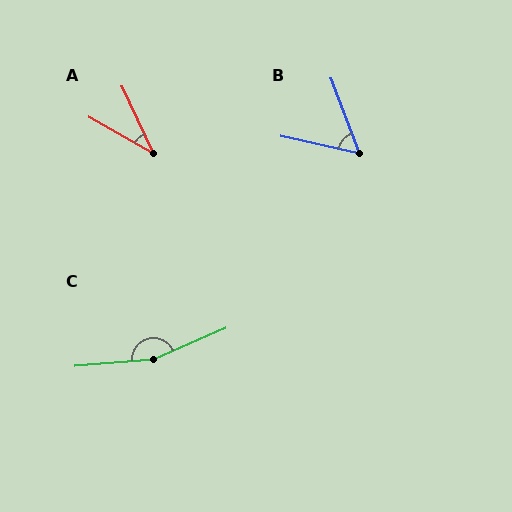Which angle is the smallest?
A, at approximately 35 degrees.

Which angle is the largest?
C, at approximately 161 degrees.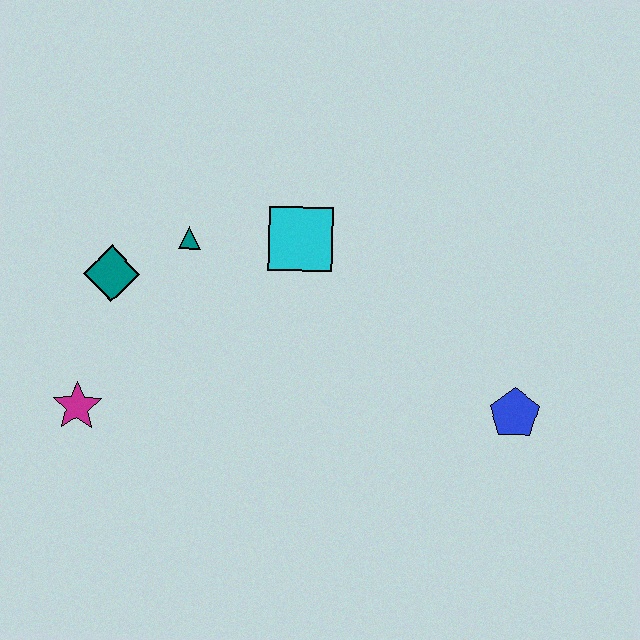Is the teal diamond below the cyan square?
Yes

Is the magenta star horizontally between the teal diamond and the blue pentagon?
No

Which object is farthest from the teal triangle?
The blue pentagon is farthest from the teal triangle.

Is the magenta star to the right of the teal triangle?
No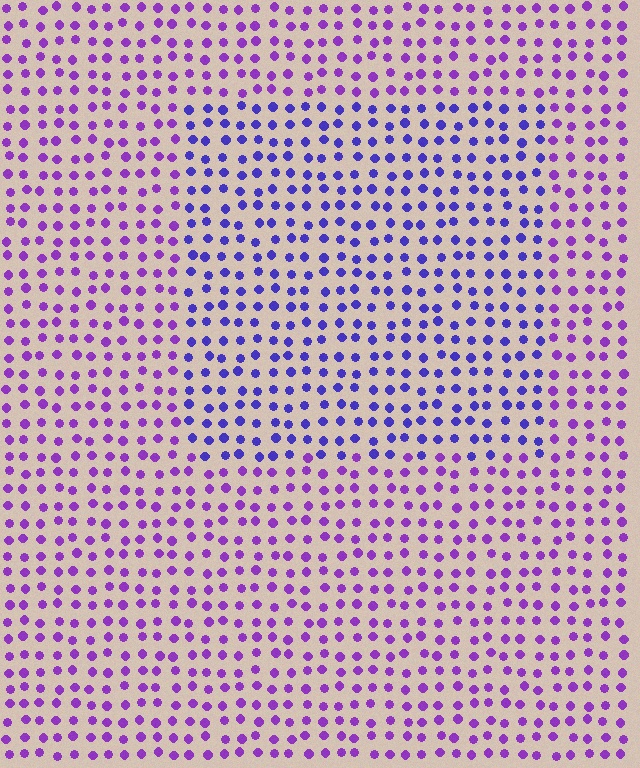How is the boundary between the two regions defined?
The boundary is defined purely by a slight shift in hue (about 33 degrees). Spacing, size, and orientation are identical on both sides.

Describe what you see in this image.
The image is filled with small purple elements in a uniform arrangement. A rectangle-shaped region is visible where the elements are tinted to a slightly different hue, forming a subtle color boundary.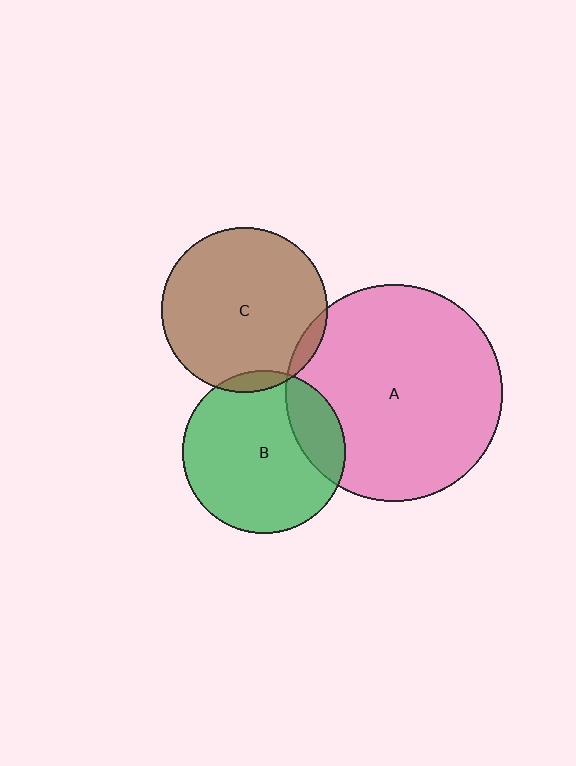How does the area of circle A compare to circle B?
Approximately 1.8 times.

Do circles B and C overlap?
Yes.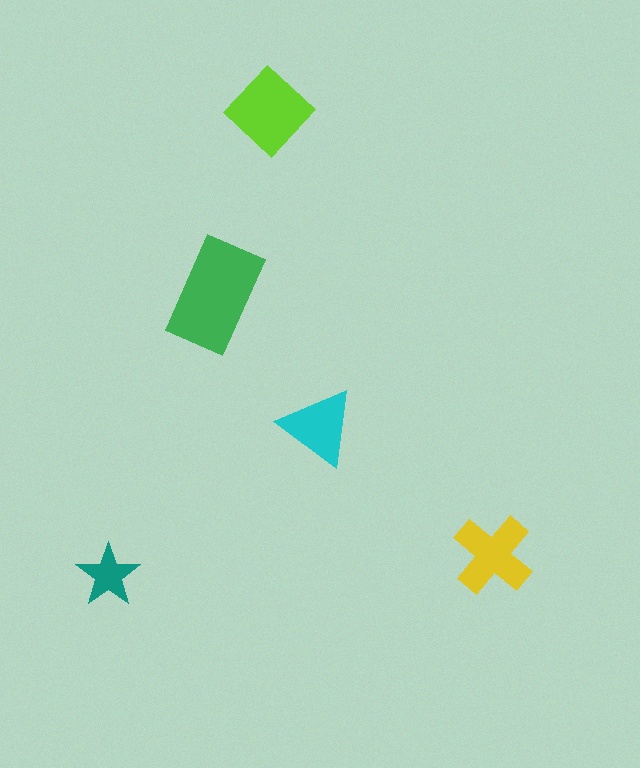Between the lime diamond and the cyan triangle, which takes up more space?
The lime diamond.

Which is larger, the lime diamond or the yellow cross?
The lime diamond.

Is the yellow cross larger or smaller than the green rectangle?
Smaller.